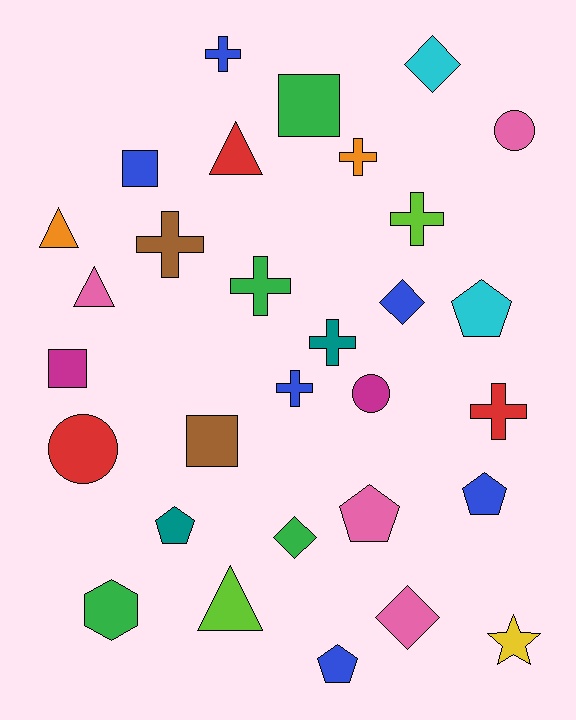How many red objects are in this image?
There are 3 red objects.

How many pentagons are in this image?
There are 5 pentagons.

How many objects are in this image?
There are 30 objects.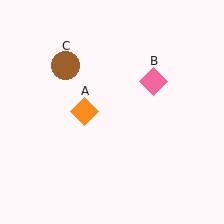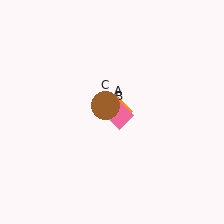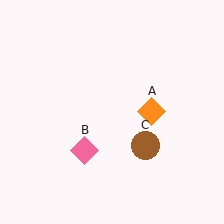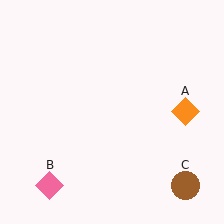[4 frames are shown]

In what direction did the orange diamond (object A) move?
The orange diamond (object A) moved right.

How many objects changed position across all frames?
3 objects changed position: orange diamond (object A), pink diamond (object B), brown circle (object C).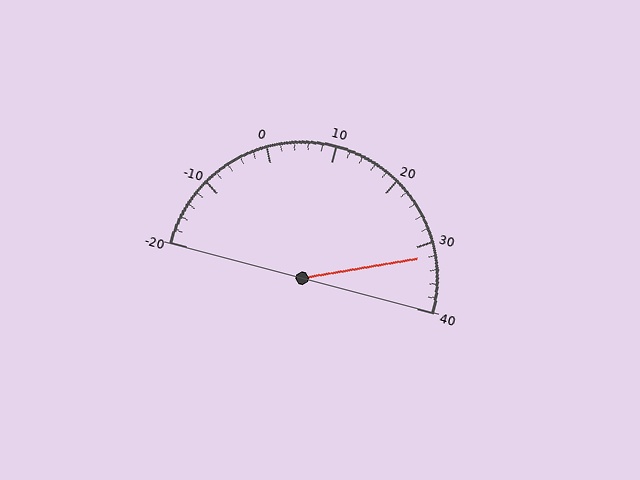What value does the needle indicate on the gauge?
The needle indicates approximately 32.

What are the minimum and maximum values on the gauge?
The gauge ranges from -20 to 40.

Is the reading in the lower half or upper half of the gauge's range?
The reading is in the upper half of the range (-20 to 40).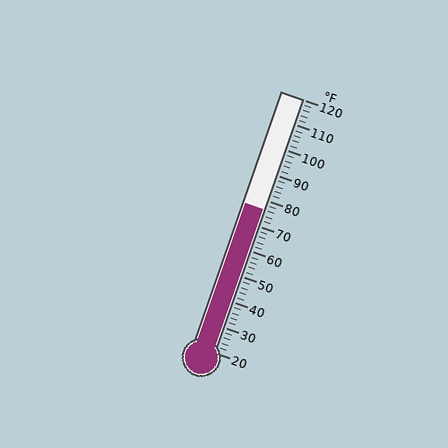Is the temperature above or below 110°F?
The temperature is below 110°F.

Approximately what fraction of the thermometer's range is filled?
The thermometer is filled to approximately 55% of its range.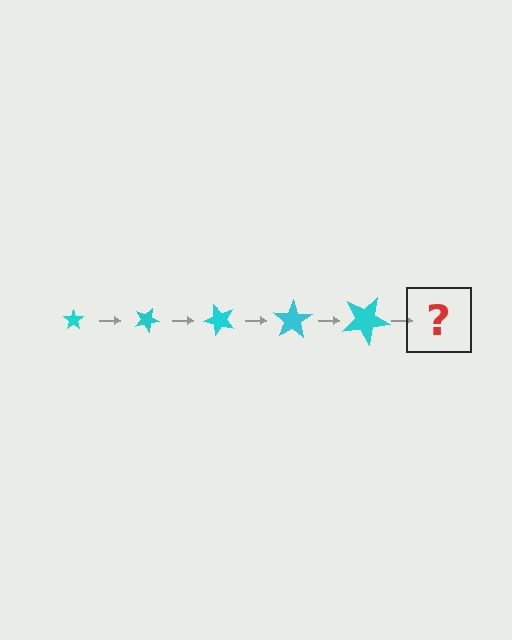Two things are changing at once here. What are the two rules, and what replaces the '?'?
The two rules are that the star grows larger each step and it rotates 25 degrees each step. The '?' should be a star, larger than the previous one and rotated 125 degrees from the start.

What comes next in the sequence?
The next element should be a star, larger than the previous one and rotated 125 degrees from the start.